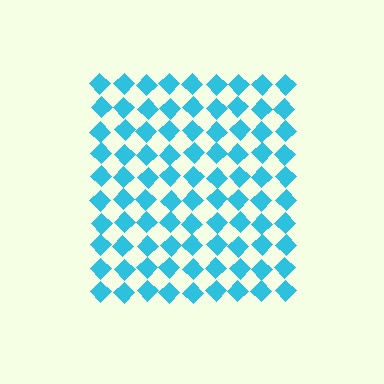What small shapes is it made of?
It is made of small diamonds.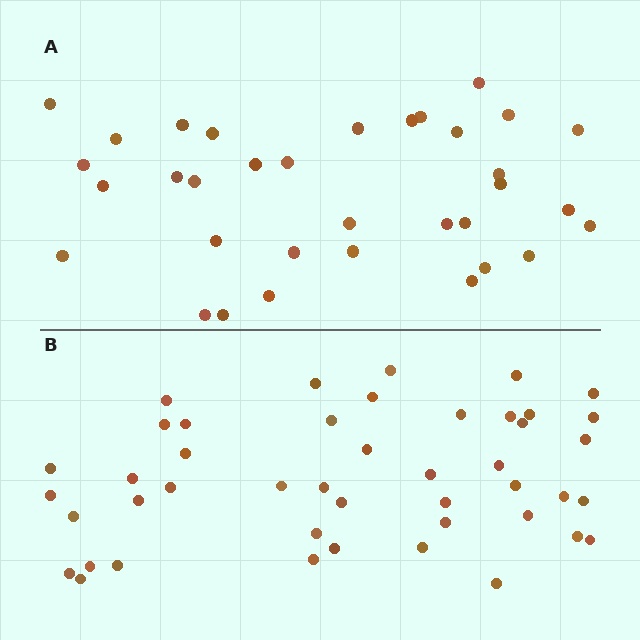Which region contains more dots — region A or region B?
Region B (the bottom region) has more dots.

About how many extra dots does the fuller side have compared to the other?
Region B has roughly 12 or so more dots than region A.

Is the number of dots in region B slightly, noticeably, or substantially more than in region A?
Region B has noticeably more, but not dramatically so. The ratio is roughly 1.3 to 1.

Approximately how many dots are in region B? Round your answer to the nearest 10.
About 40 dots. (The exact count is 45, which rounds to 40.)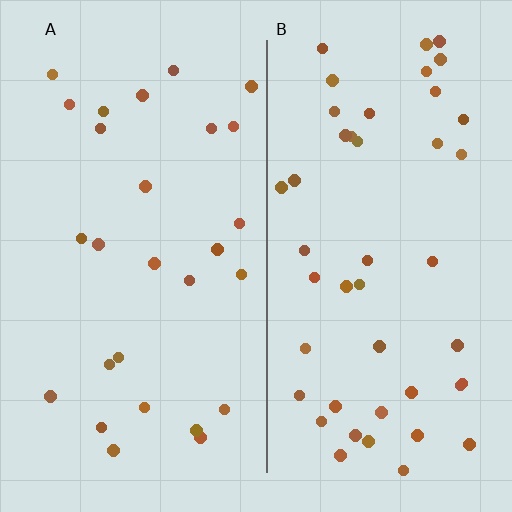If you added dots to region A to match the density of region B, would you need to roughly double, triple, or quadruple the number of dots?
Approximately double.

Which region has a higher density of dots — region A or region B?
B (the right).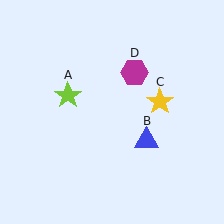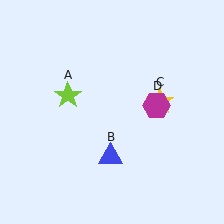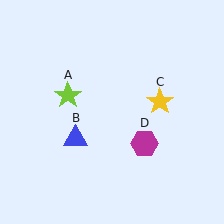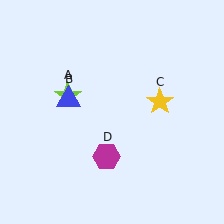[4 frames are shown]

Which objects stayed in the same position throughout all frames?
Lime star (object A) and yellow star (object C) remained stationary.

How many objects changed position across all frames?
2 objects changed position: blue triangle (object B), magenta hexagon (object D).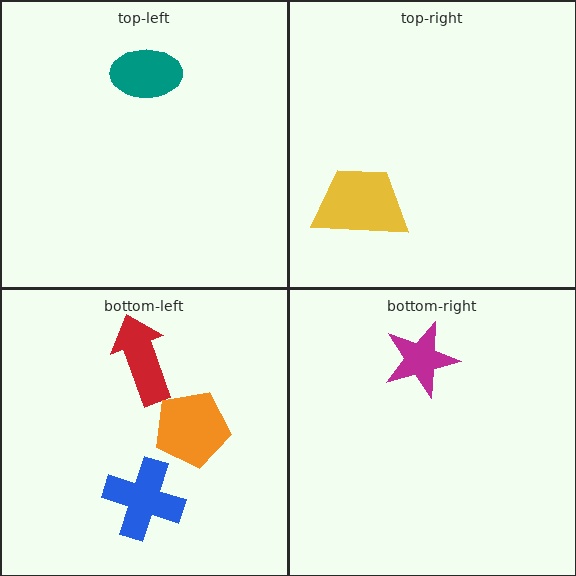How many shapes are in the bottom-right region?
1.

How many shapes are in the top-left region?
1.